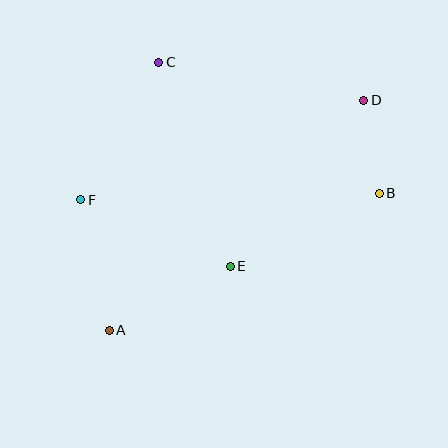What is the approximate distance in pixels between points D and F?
The distance between D and F is approximately 300 pixels.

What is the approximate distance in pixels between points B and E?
The distance between B and E is approximately 166 pixels.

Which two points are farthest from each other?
Points A and D are farthest from each other.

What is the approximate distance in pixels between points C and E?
The distance between C and E is approximately 216 pixels.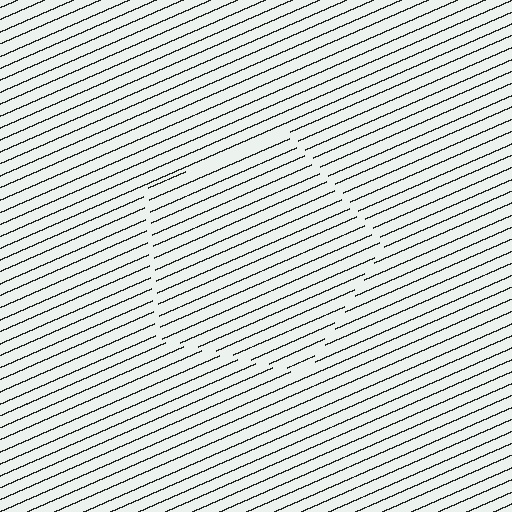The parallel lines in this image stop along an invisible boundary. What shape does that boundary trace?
An illusory pentagon. The interior of the shape contains the same grating, shifted by half a period — the contour is defined by the phase discontinuity where line-ends from the inner and outer gratings abut.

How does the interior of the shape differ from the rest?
The interior of the shape contains the same grating, shifted by half a period — the contour is defined by the phase discontinuity where line-ends from the inner and outer gratings abut.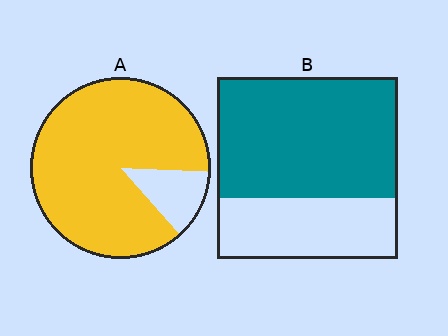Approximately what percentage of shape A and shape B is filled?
A is approximately 85% and B is approximately 65%.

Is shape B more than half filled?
Yes.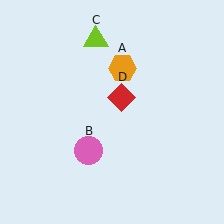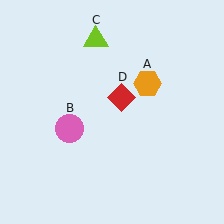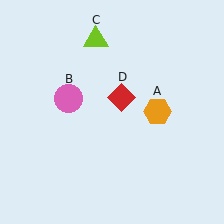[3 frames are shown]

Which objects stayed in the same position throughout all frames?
Lime triangle (object C) and red diamond (object D) remained stationary.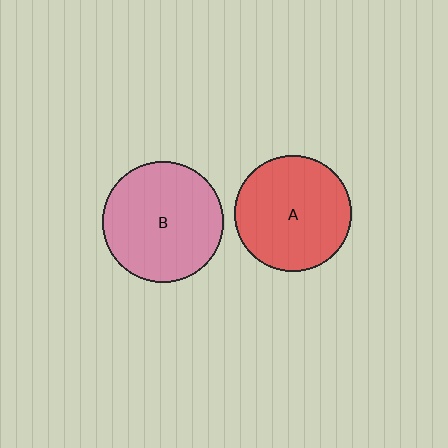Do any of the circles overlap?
No, none of the circles overlap.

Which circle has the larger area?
Circle B (pink).